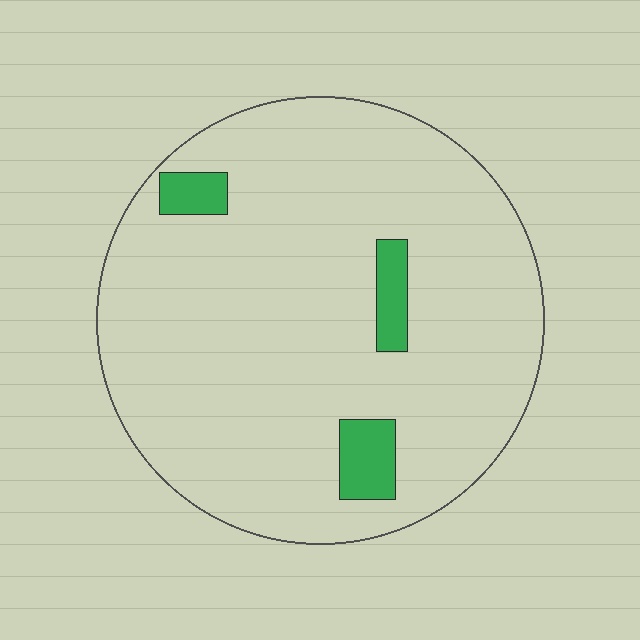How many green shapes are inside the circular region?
3.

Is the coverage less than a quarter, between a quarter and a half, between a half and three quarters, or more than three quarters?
Less than a quarter.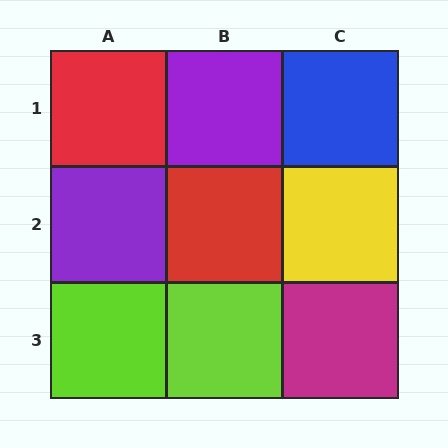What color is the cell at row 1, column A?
Red.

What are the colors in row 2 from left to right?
Purple, red, yellow.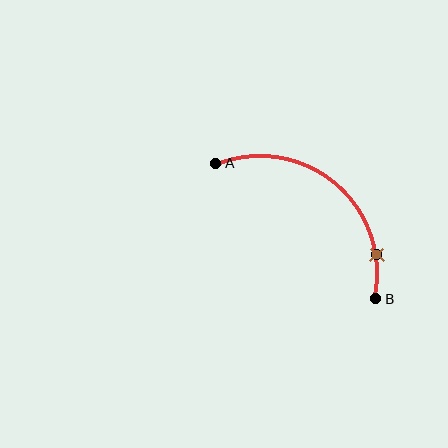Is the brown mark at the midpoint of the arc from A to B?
No. The brown mark lies on the arc but is closer to endpoint B. The arc midpoint would be at the point on the curve equidistant along the arc from both A and B.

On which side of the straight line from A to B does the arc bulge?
The arc bulges above and to the right of the straight line connecting A and B.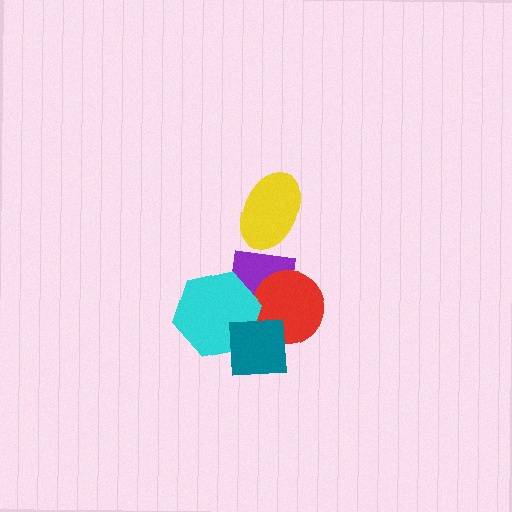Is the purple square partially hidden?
Yes, it is partially covered by another shape.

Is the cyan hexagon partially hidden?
Yes, it is partially covered by another shape.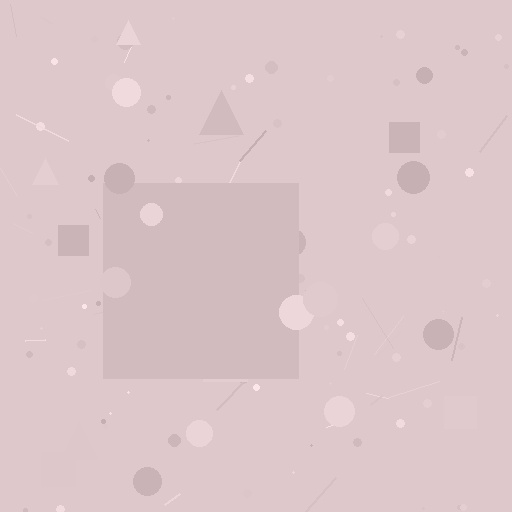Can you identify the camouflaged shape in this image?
The camouflaged shape is a square.